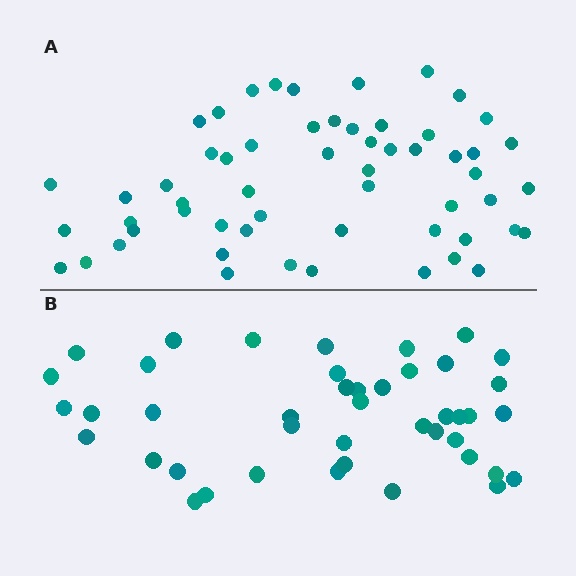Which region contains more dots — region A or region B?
Region A (the top region) has more dots.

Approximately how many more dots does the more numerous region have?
Region A has approximately 15 more dots than region B.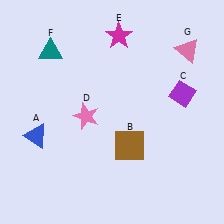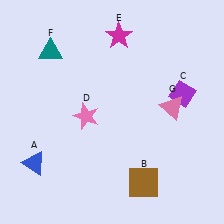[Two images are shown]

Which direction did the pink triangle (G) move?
The pink triangle (G) moved down.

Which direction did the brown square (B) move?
The brown square (B) moved down.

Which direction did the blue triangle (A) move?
The blue triangle (A) moved down.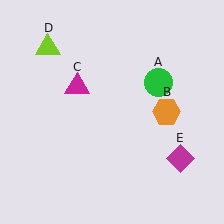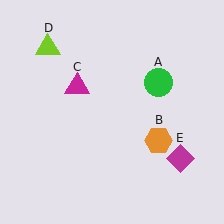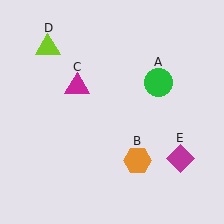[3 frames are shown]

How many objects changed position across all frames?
1 object changed position: orange hexagon (object B).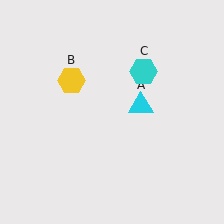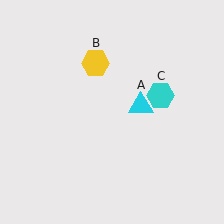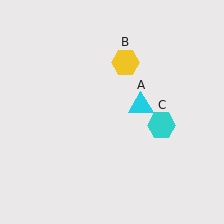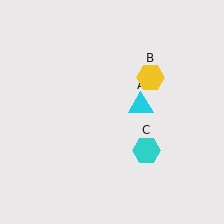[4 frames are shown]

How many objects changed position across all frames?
2 objects changed position: yellow hexagon (object B), cyan hexagon (object C).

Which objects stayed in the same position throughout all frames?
Cyan triangle (object A) remained stationary.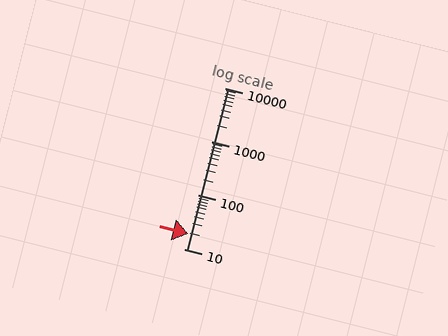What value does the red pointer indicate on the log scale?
The pointer indicates approximately 19.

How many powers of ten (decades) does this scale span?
The scale spans 3 decades, from 10 to 10000.